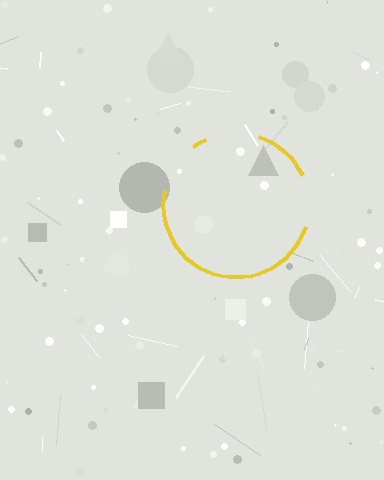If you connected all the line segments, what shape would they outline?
They would outline a circle.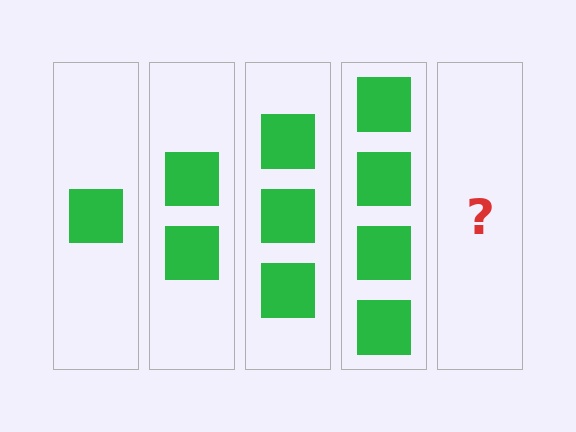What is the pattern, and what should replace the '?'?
The pattern is that each step adds one more square. The '?' should be 5 squares.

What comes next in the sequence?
The next element should be 5 squares.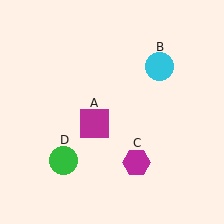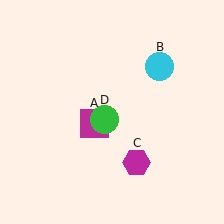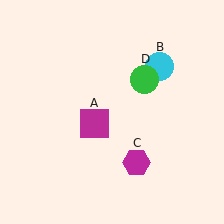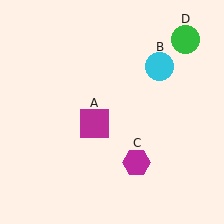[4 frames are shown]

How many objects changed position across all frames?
1 object changed position: green circle (object D).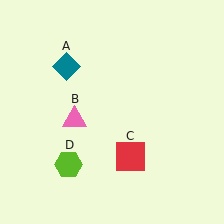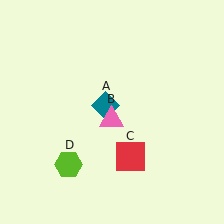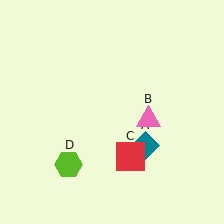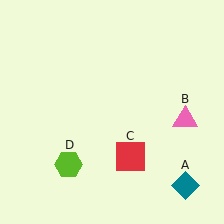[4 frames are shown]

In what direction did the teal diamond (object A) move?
The teal diamond (object A) moved down and to the right.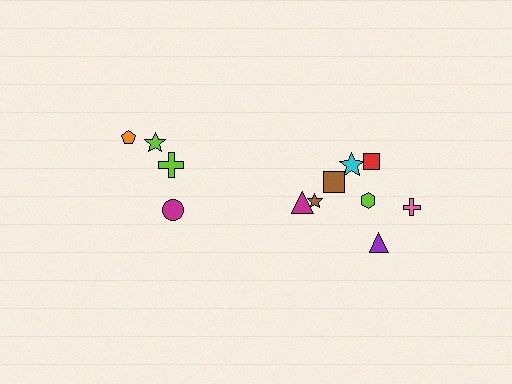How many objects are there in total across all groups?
There are 12 objects.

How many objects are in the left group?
There are 4 objects.